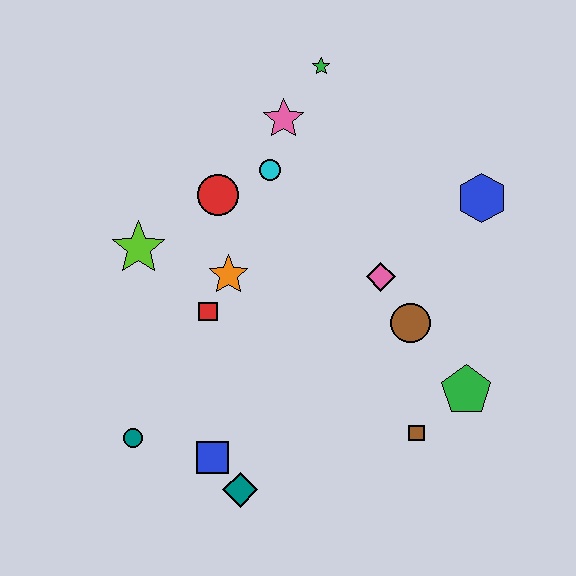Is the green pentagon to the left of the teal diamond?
No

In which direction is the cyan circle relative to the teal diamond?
The cyan circle is above the teal diamond.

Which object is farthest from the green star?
The teal diamond is farthest from the green star.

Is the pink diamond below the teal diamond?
No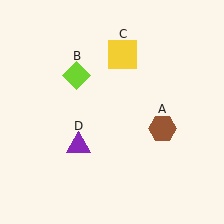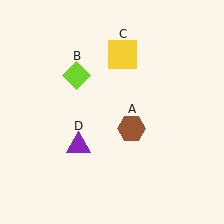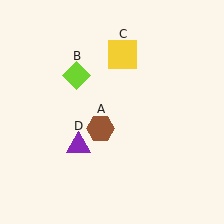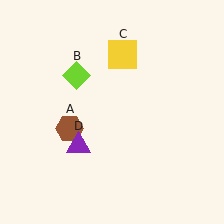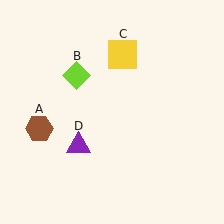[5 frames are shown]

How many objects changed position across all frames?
1 object changed position: brown hexagon (object A).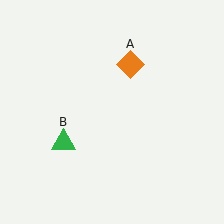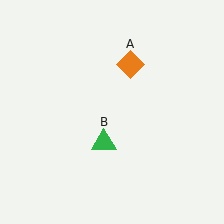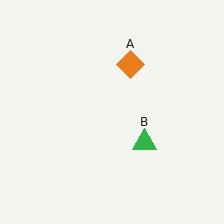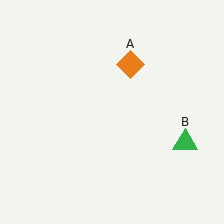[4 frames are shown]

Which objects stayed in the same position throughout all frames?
Orange diamond (object A) remained stationary.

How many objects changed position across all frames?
1 object changed position: green triangle (object B).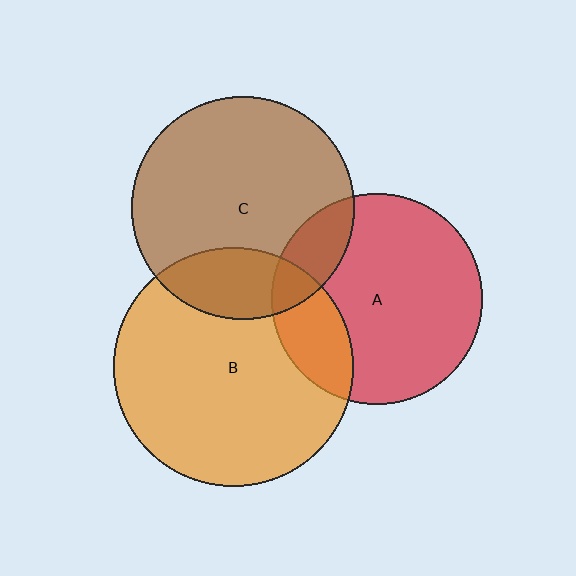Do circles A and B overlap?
Yes.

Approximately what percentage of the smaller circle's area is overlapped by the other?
Approximately 20%.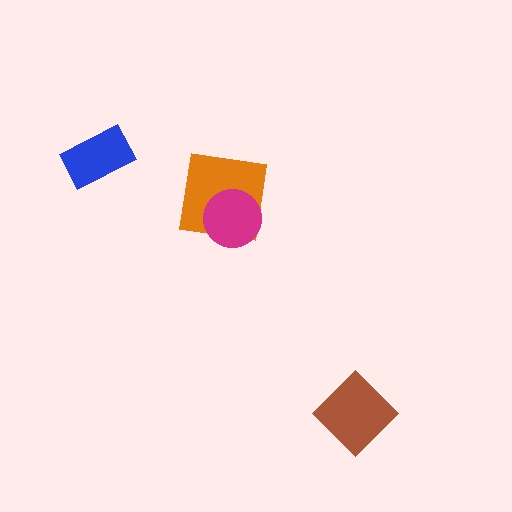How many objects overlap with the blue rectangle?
0 objects overlap with the blue rectangle.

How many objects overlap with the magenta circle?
1 object overlaps with the magenta circle.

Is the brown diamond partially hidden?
No, no other shape covers it.